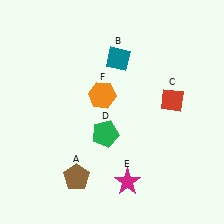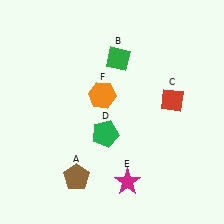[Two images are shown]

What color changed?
The diamond (B) changed from teal in Image 1 to green in Image 2.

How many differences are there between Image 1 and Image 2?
There is 1 difference between the two images.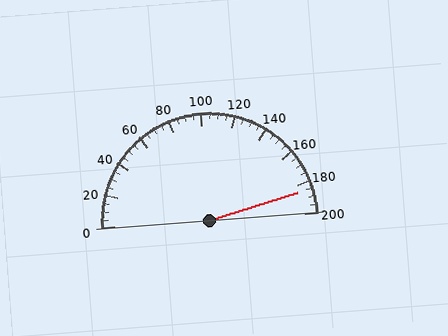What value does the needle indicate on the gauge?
The needle indicates approximately 185.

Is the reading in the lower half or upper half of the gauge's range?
The reading is in the upper half of the range (0 to 200).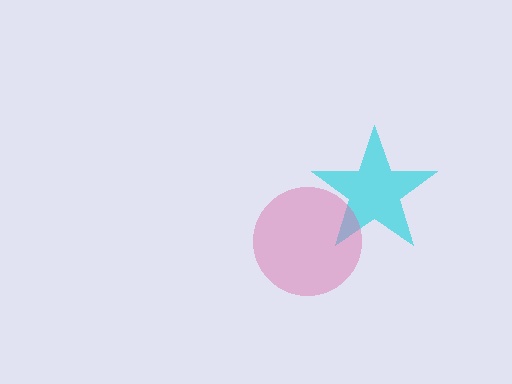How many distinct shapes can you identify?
There are 2 distinct shapes: a cyan star, a pink circle.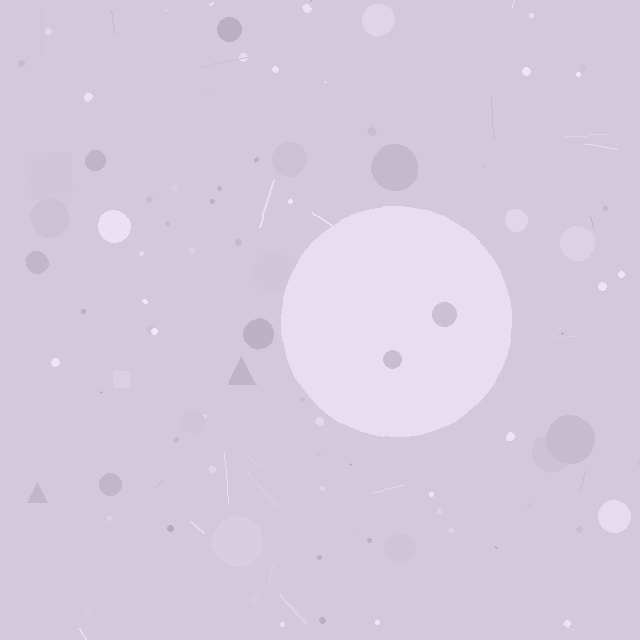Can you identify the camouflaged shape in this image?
The camouflaged shape is a circle.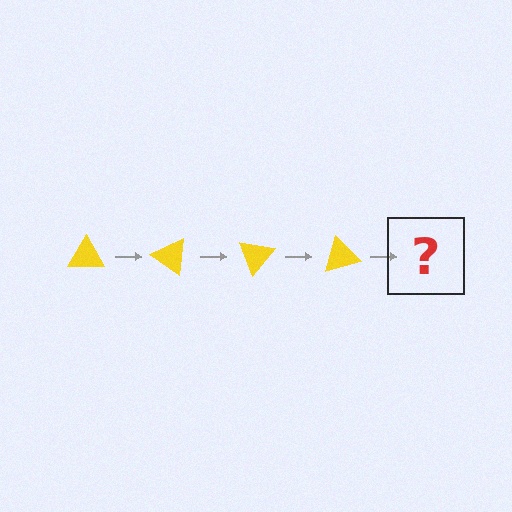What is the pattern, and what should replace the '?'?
The pattern is that the triangle rotates 35 degrees each step. The '?' should be a yellow triangle rotated 140 degrees.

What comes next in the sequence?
The next element should be a yellow triangle rotated 140 degrees.